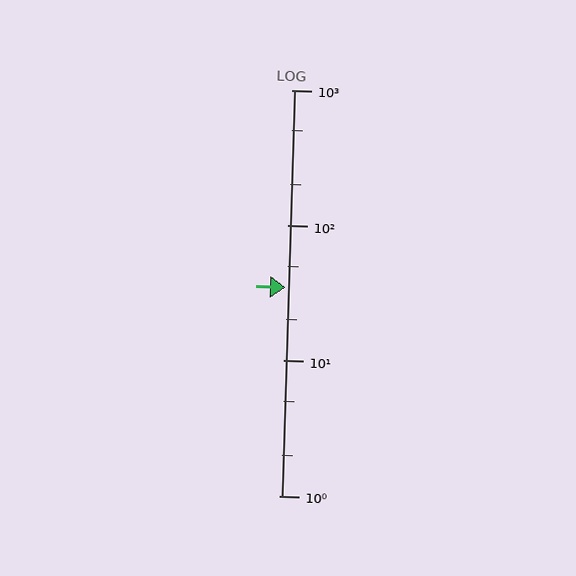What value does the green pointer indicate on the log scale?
The pointer indicates approximately 35.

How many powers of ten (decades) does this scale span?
The scale spans 3 decades, from 1 to 1000.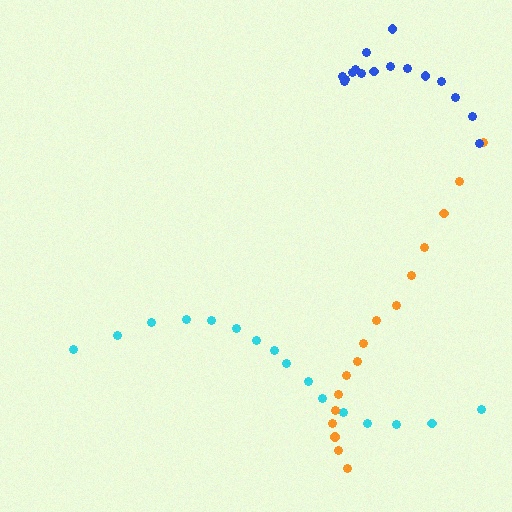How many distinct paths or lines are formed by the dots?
There are 3 distinct paths.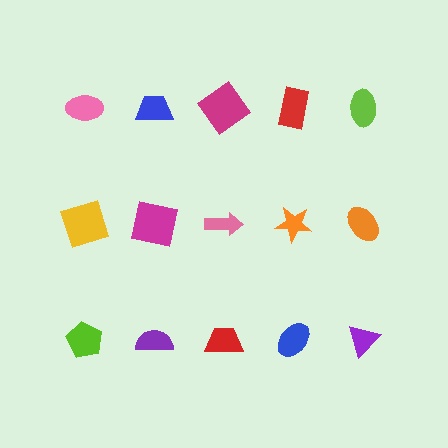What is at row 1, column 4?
A red rectangle.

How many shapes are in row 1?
5 shapes.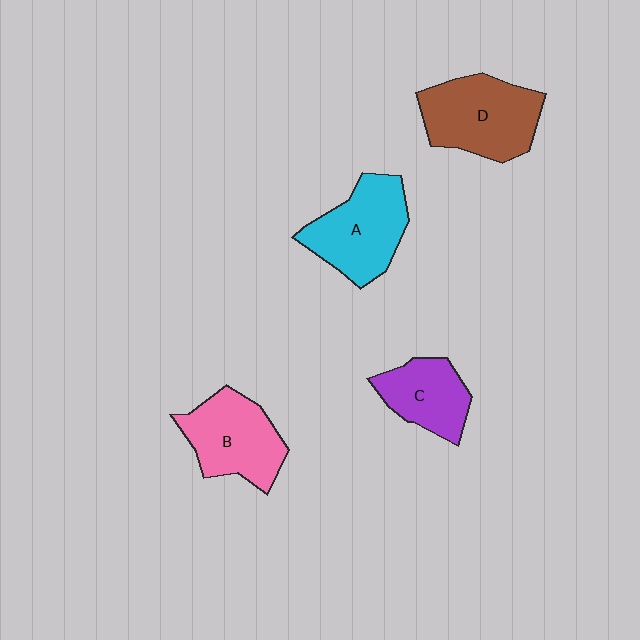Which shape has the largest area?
Shape D (brown).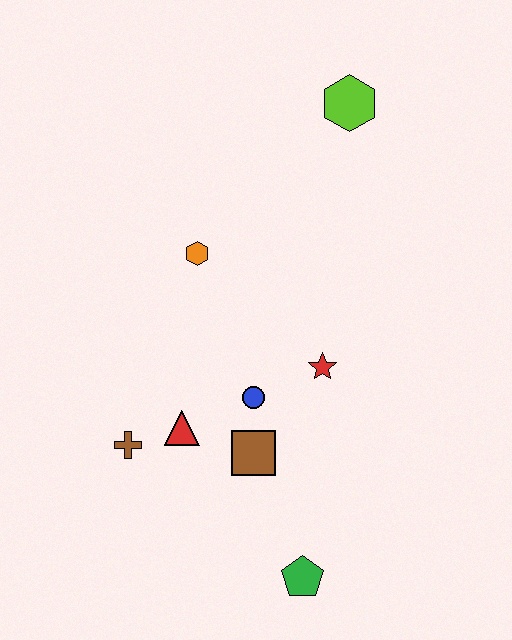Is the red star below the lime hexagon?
Yes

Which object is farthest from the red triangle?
The lime hexagon is farthest from the red triangle.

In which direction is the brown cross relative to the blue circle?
The brown cross is to the left of the blue circle.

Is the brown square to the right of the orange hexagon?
Yes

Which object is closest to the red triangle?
The brown cross is closest to the red triangle.